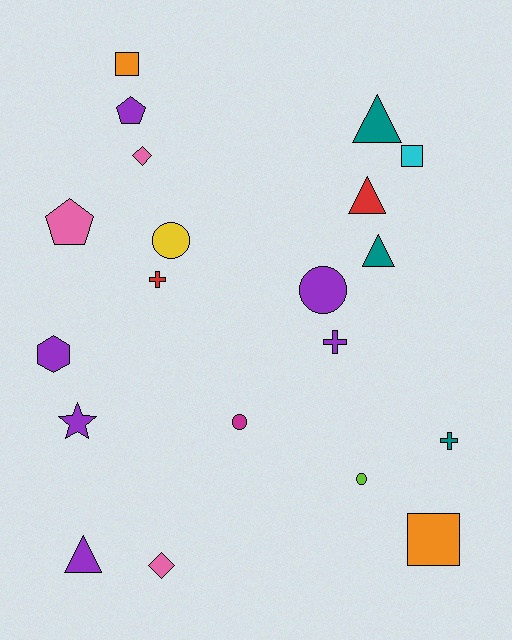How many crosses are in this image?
There are 3 crosses.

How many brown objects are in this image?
There are no brown objects.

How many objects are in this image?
There are 20 objects.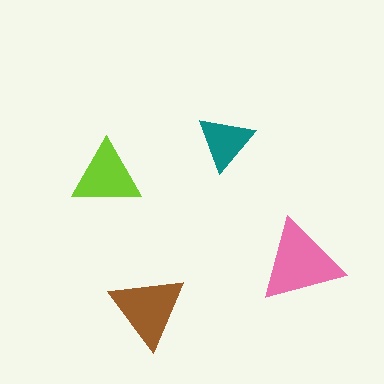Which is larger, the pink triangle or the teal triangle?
The pink one.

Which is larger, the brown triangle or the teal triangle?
The brown one.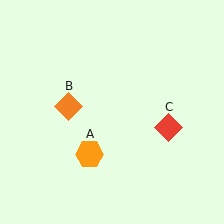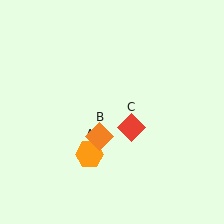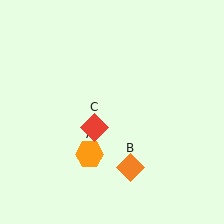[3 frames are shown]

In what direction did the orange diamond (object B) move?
The orange diamond (object B) moved down and to the right.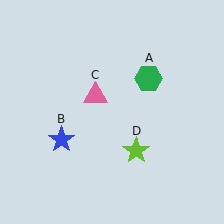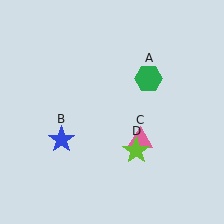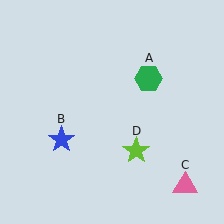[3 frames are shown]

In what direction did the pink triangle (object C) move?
The pink triangle (object C) moved down and to the right.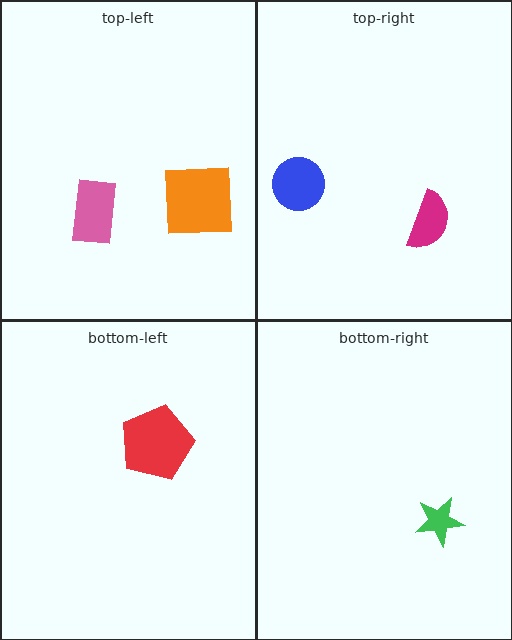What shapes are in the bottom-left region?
The red pentagon.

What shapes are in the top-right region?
The blue circle, the magenta semicircle.